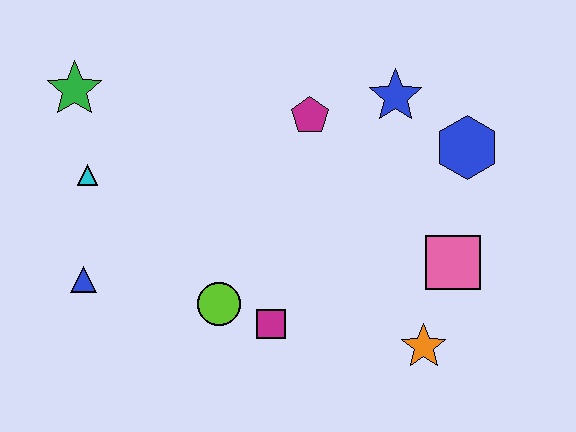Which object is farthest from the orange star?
The green star is farthest from the orange star.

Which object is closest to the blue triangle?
The cyan triangle is closest to the blue triangle.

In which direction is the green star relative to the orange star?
The green star is to the left of the orange star.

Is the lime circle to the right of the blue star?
No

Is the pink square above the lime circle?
Yes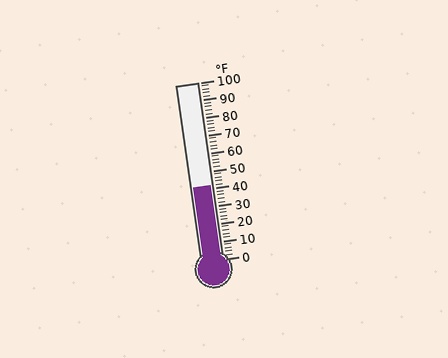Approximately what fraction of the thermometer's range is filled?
The thermometer is filled to approximately 40% of its range.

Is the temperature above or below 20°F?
The temperature is above 20°F.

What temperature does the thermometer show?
The thermometer shows approximately 42°F.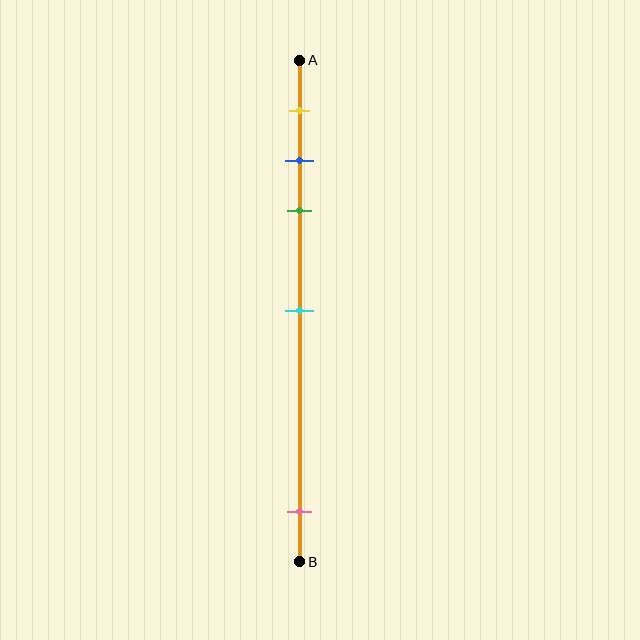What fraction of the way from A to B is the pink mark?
The pink mark is approximately 90% (0.9) of the way from A to B.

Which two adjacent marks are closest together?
The blue and green marks are the closest adjacent pair.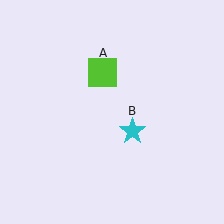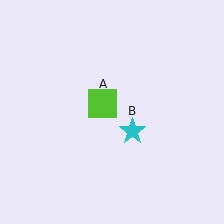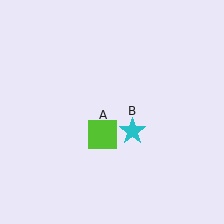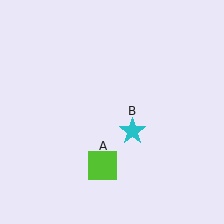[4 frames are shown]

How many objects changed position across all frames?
1 object changed position: lime square (object A).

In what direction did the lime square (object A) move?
The lime square (object A) moved down.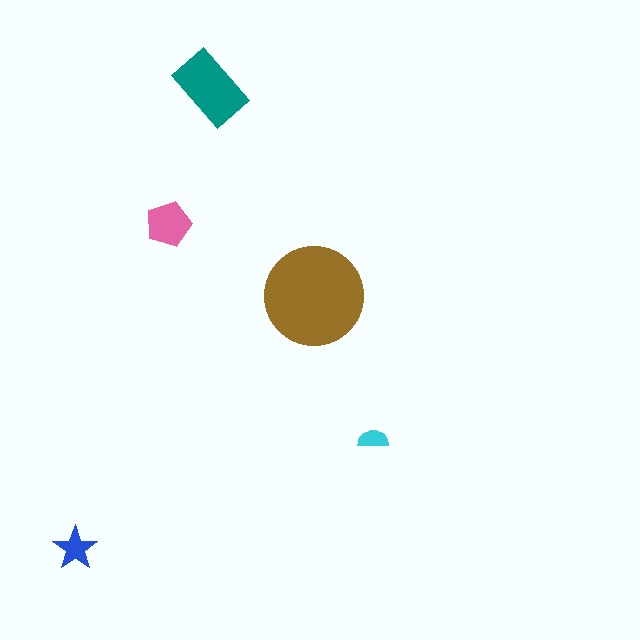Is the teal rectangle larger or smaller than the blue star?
Larger.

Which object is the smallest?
The cyan semicircle.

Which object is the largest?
The brown circle.